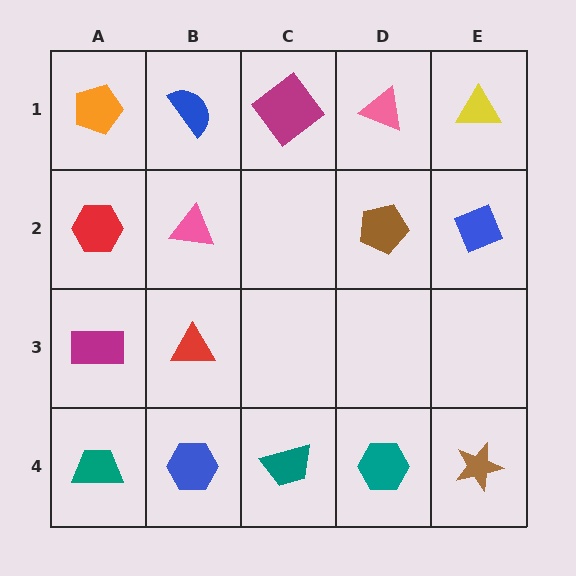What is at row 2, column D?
A brown pentagon.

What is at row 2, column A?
A red hexagon.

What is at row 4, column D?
A teal hexagon.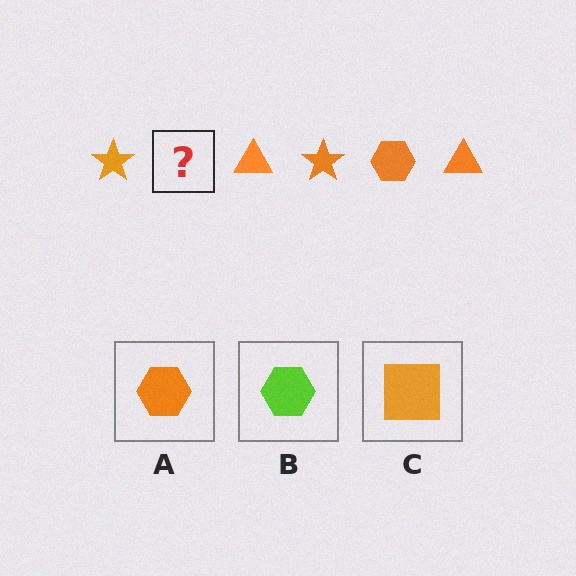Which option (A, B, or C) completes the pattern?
A.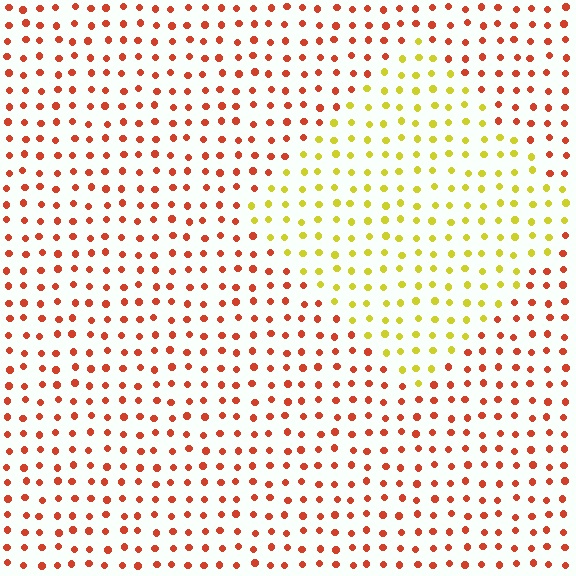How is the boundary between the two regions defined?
The boundary is defined purely by a slight shift in hue (about 53 degrees). Spacing, size, and orientation are identical on both sides.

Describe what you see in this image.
The image is filled with small red elements in a uniform arrangement. A diamond-shaped region is visible where the elements are tinted to a slightly different hue, forming a subtle color boundary.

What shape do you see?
I see a diamond.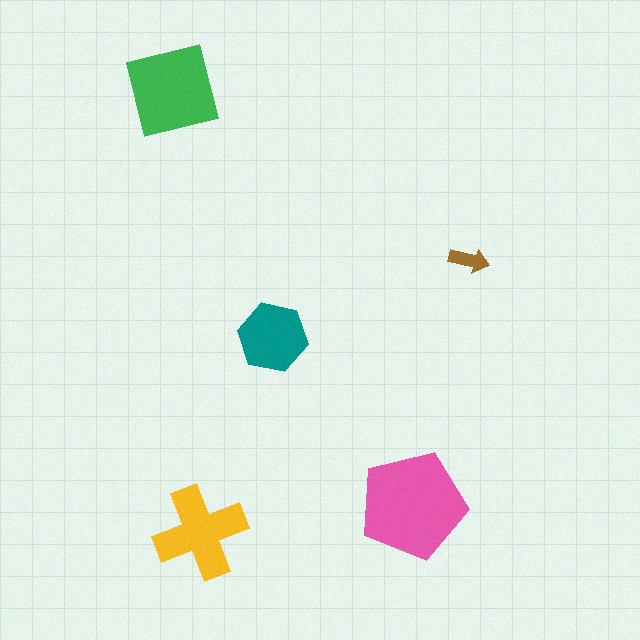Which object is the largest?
The pink pentagon.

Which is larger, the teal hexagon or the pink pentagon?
The pink pentagon.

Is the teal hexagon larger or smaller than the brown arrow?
Larger.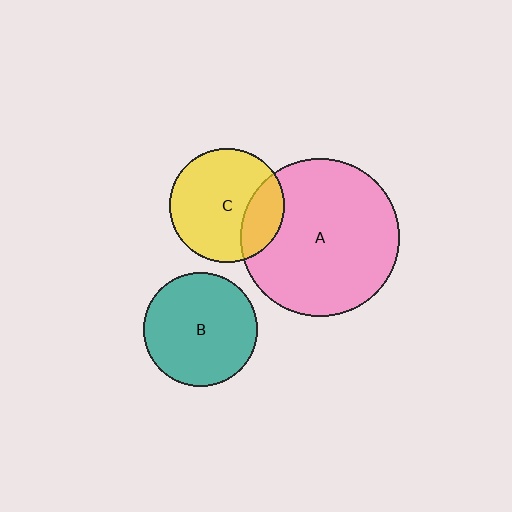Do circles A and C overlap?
Yes.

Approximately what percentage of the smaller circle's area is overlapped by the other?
Approximately 25%.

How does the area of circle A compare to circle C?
Approximately 1.9 times.